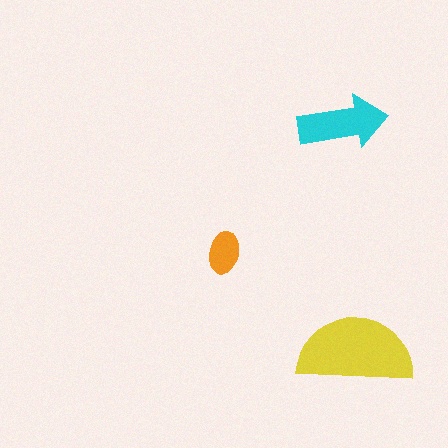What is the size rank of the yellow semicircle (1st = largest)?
1st.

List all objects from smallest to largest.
The orange ellipse, the cyan arrow, the yellow semicircle.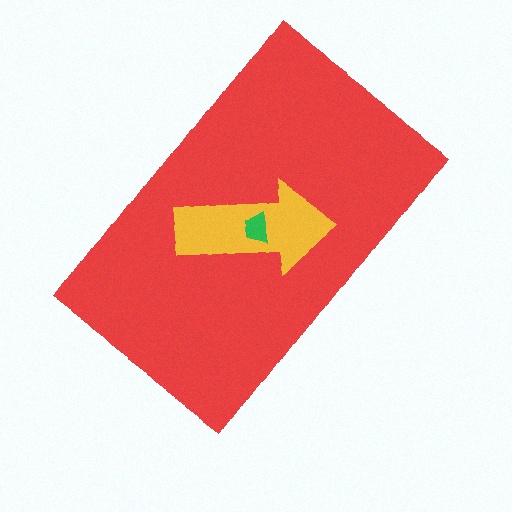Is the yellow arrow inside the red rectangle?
Yes.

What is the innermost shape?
The green trapezoid.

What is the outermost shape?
The red rectangle.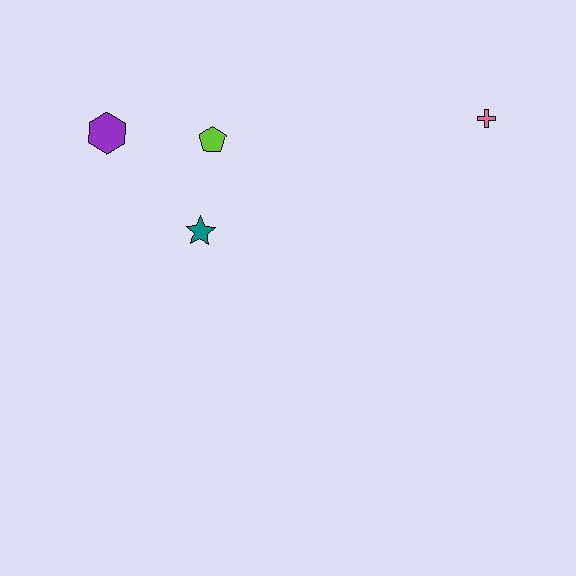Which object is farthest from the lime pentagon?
The pink cross is farthest from the lime pentagon.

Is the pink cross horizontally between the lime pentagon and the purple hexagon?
No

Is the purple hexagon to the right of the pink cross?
No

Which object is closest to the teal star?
The lime pentagon is closest to the teal star.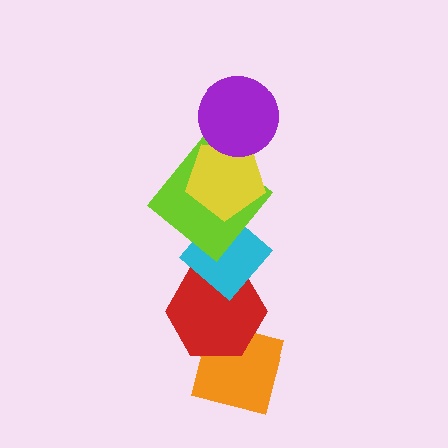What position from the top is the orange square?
The orange square is 6th from the top.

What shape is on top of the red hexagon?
The cyan diamond is on top of the red hexagon.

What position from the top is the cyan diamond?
The cyan diamond is 4th from the top.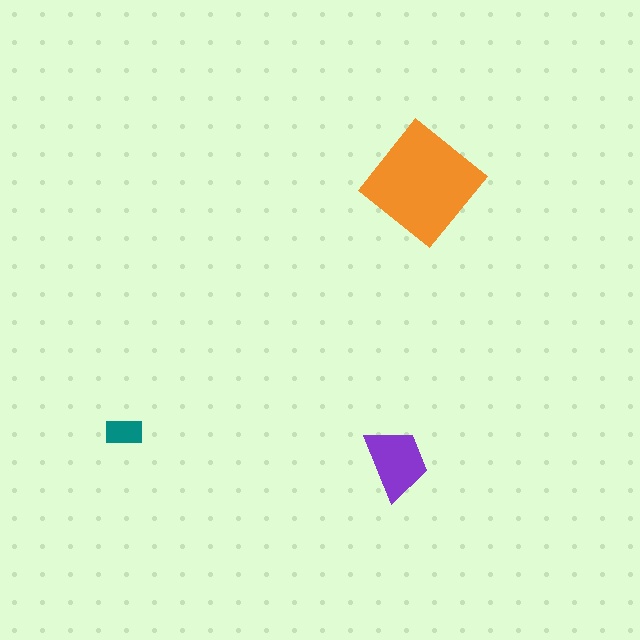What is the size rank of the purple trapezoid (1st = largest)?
2nd.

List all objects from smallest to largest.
The teal rectangle, the purple trapezoid, the orange diamond.